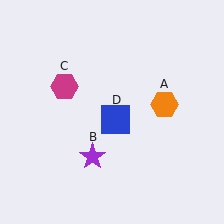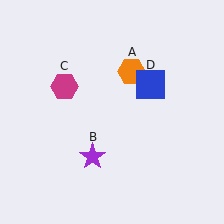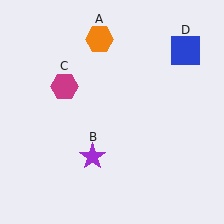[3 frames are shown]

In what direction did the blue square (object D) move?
The blue square (object D) moved up and to the right.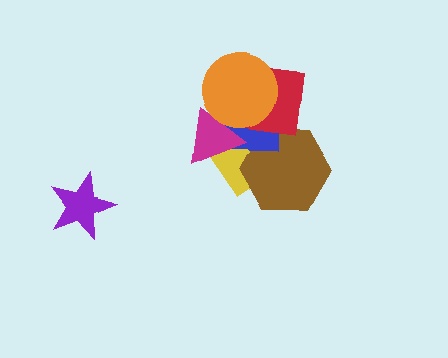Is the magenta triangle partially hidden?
Yes, it is partially covered by another shape.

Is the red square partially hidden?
Yes, it is partially covered by another shape.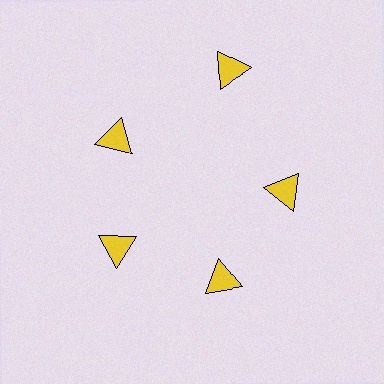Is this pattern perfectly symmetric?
No. The 5 yellow triangles are arranged in a ring, but one element near the 1 o'clock position is pushed outward from the center, breaking the 5-fold rotational symmetry.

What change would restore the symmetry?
The symmetry would be restored by moving it inward, back onto the ring so that all 5 triangles sit at equal angles and equal distance from the center.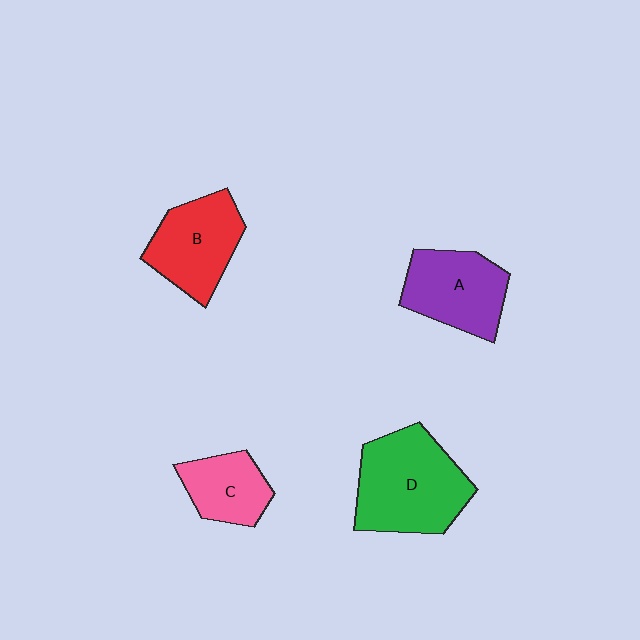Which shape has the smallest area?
Shape C (pink).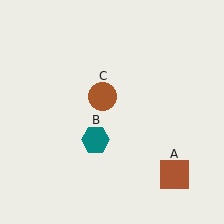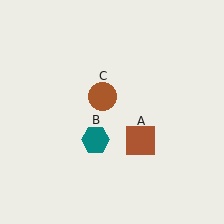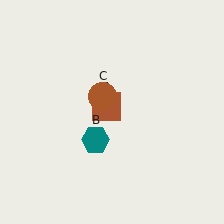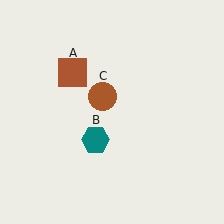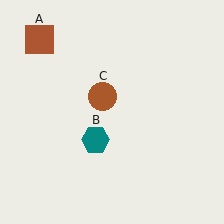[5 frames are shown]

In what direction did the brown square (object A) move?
The brown square (object A) moved up and to the left.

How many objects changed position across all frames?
1 object changed position: brown square (object A).